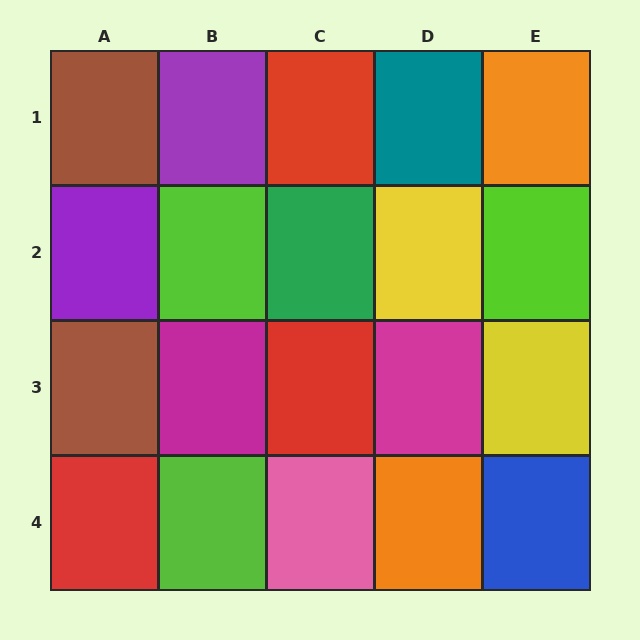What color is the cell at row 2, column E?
Lime.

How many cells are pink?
1 cell is pink.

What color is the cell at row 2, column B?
Lime.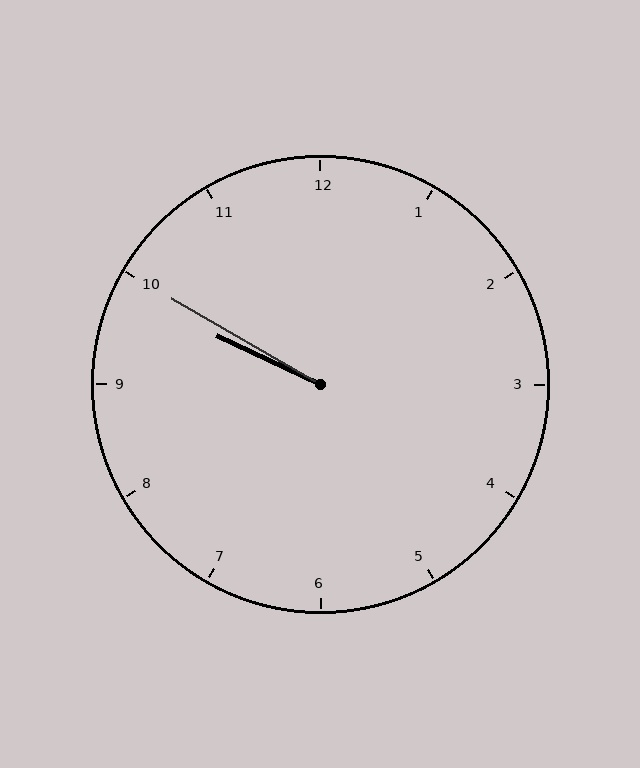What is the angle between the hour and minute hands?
Approximately 5 degrees.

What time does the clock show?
9:50.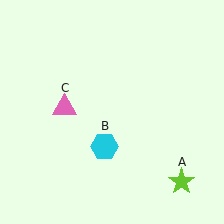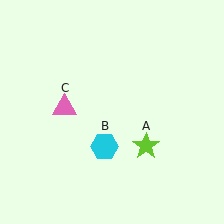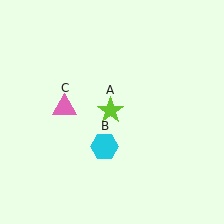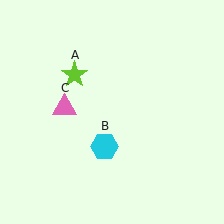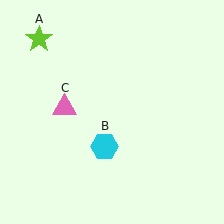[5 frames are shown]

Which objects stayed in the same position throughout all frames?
Cyan hexagon (object B) and pink triangle (object C) remained stationary.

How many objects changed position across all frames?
1 object changed position: lime star (object A).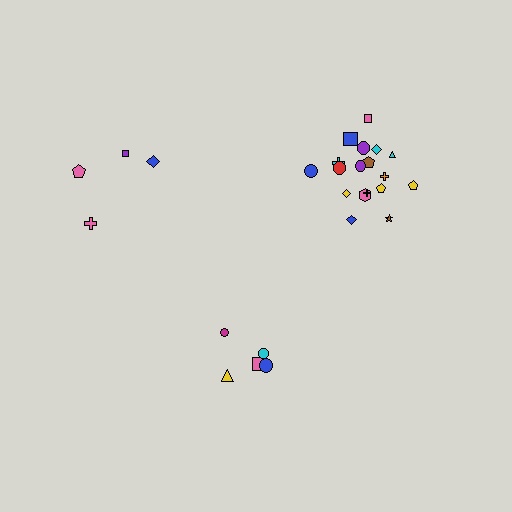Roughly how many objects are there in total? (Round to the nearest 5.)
Roughly 25 objects in total.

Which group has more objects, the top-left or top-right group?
The top-right group.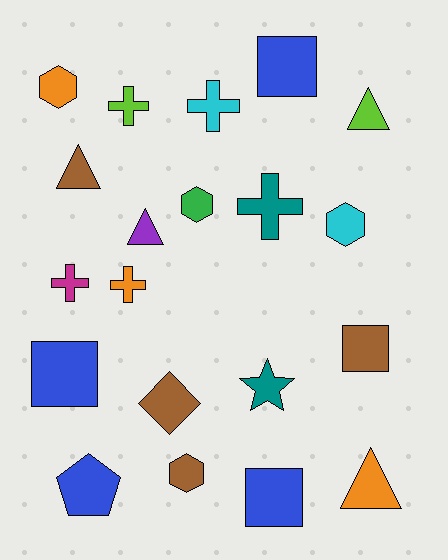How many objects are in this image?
There are 20 objects.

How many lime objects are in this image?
There are 2 lime objects.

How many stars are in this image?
There is 1 star.